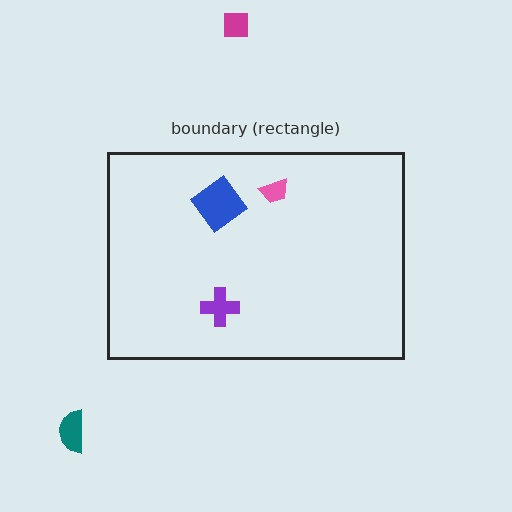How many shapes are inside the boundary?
3 inside, 2 outside.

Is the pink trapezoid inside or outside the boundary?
Inside.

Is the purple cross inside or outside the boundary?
Inside.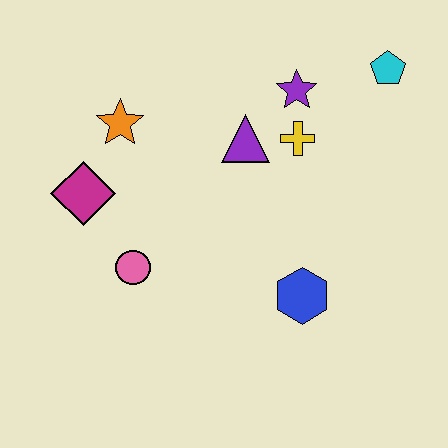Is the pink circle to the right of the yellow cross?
No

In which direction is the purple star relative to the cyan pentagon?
The purple star is to the left of the cyan pentagon.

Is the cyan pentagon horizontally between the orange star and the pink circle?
No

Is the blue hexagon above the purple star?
No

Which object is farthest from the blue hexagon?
The orange star is farthest from the blue hexagon.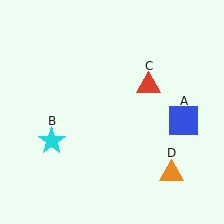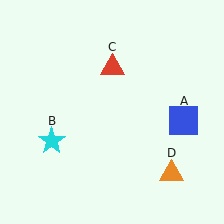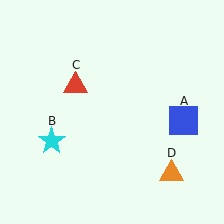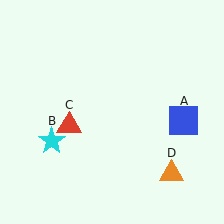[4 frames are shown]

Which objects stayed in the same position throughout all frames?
Blue square (object A) and cyan star (object B) and orange triangle (object D) remained stationary.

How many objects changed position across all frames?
1 object changed position: red triangle (object C).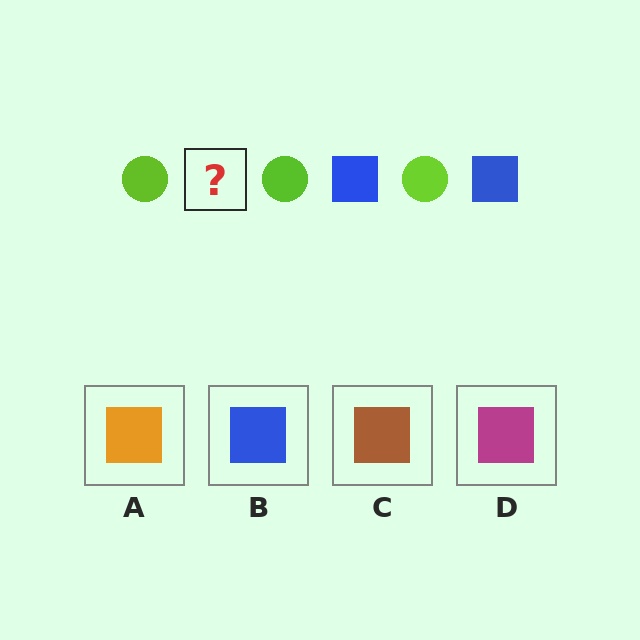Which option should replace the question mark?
Option B.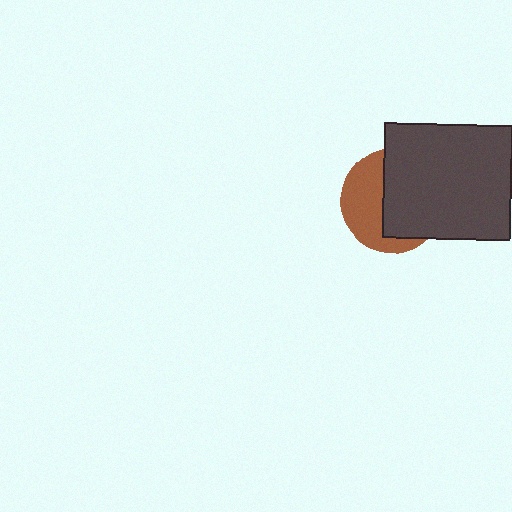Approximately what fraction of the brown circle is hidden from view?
Roughly 56% of the brown circle is hidden behind the dark gray rectangle.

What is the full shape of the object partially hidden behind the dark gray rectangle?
The partially hidden object is a brown circle.